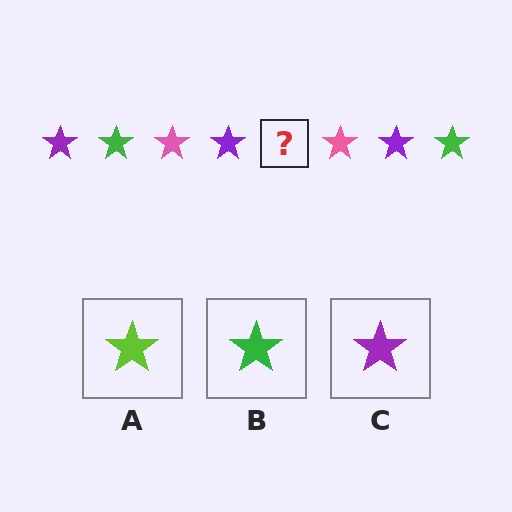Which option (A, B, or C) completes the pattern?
B.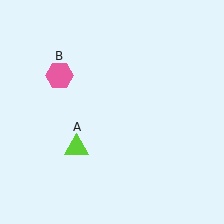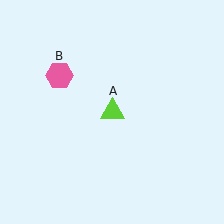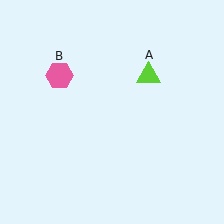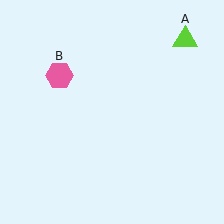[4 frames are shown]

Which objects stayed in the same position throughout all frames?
Pink hexagon (object B) remained stationary.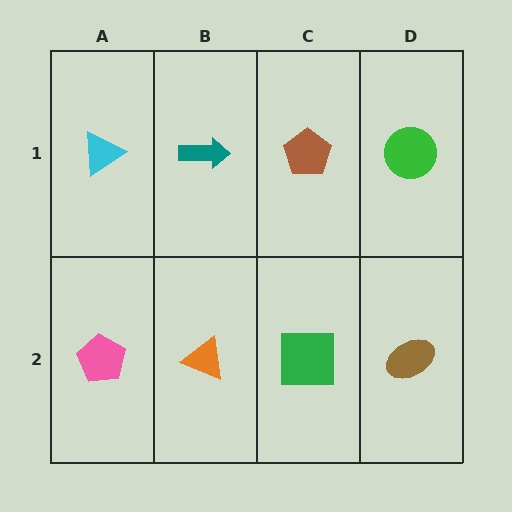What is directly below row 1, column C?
A green square.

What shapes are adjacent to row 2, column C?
A brown pentagon (row 1, column C), an orange triangle (row 2, column B), a brown ellipse (row 2, column D).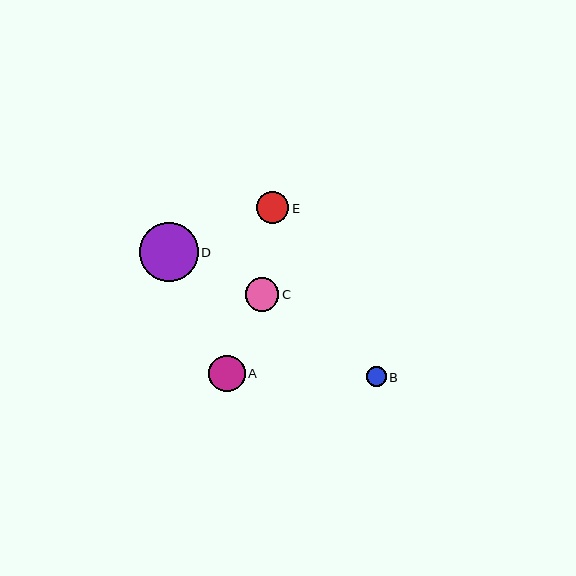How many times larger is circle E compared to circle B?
Circle E is approximately 1.6 times the size of circle B.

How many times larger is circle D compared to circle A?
Circle D is approximately 1.6 times the size of circle A.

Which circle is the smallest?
Circle B is the smallest with a size of approximately 20 pixels.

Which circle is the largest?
Circle D is the largest with a size of approximately 59 pixels.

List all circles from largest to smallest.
From largest to smallest: D, A, C, E, B.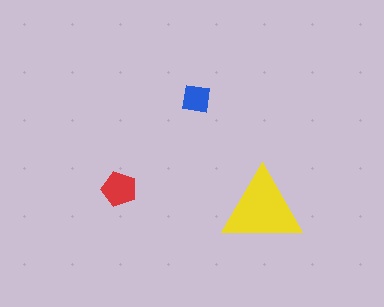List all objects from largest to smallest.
The yellow triangle, the red pentagon, the blue square.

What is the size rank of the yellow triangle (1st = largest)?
1st.